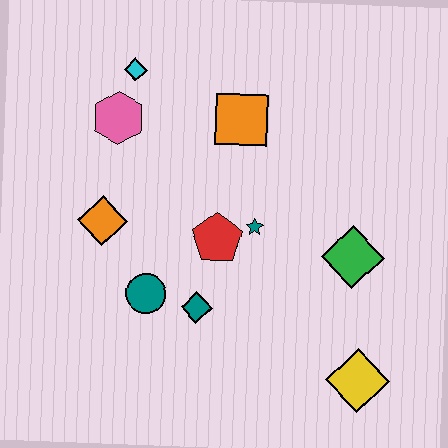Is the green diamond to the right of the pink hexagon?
Yes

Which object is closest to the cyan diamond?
The pink hexagon is closest to the cyan diamond.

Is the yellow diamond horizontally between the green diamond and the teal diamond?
No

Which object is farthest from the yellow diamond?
The cyan diamond is farthest from the yellow diamond.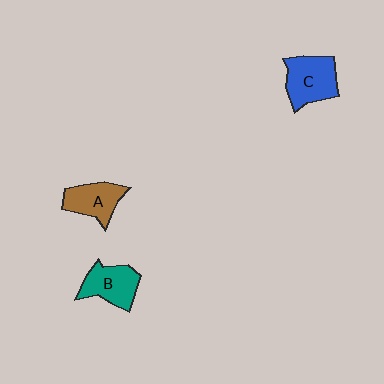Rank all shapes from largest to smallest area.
From largest to smallest: C (blue), B (teal), A (brown).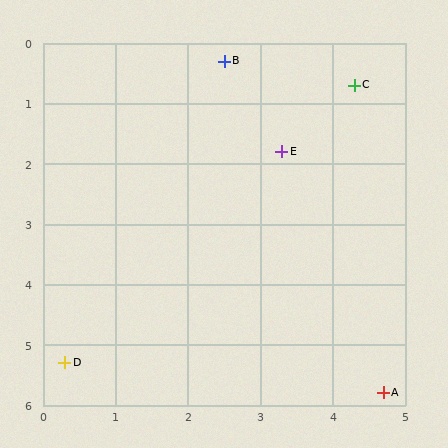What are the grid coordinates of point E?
Point E is at approximately (3.3, 1.8).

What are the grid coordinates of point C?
Point C is at approximately (4.3, 0.7).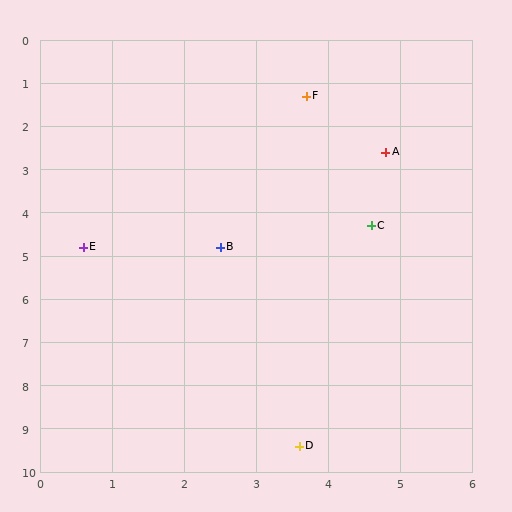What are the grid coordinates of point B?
Point B is at approximately (2.5, 4.8).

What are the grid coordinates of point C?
Point C is at approximately (4.6, 4.3).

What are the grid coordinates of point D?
Point D is at approximately (3.6, 9.4).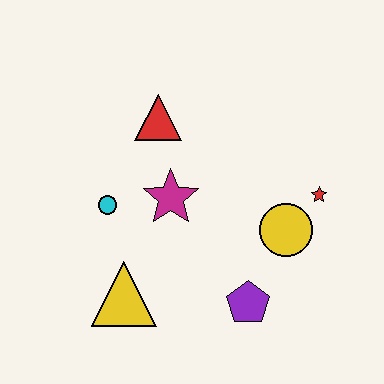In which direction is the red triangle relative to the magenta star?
The red triangle is above the magenta star.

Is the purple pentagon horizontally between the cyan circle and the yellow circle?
Yes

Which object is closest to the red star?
The yellow circle is closest to the red star.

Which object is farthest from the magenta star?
The red star is farthest from the magenta star.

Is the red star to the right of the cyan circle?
Yes